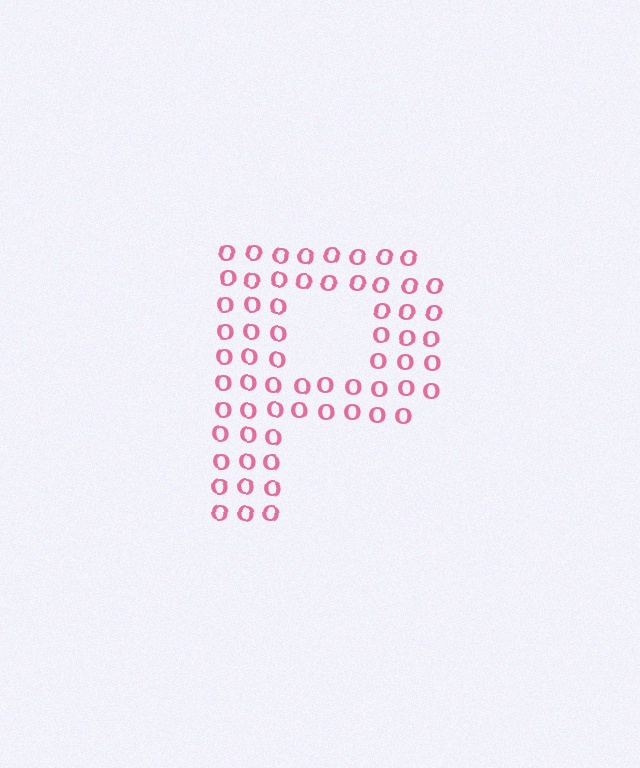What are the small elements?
The small elements are letter O's.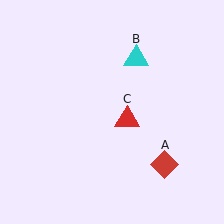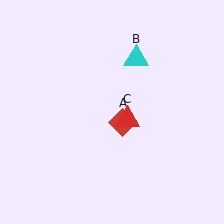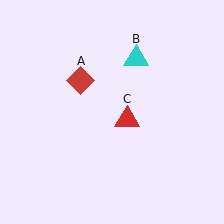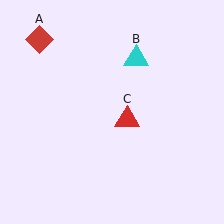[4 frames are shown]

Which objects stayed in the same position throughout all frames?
Cyan triangle (object B) and red triangle (object C) remained stationary.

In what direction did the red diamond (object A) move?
The red diamond (object A) moved up and to the left.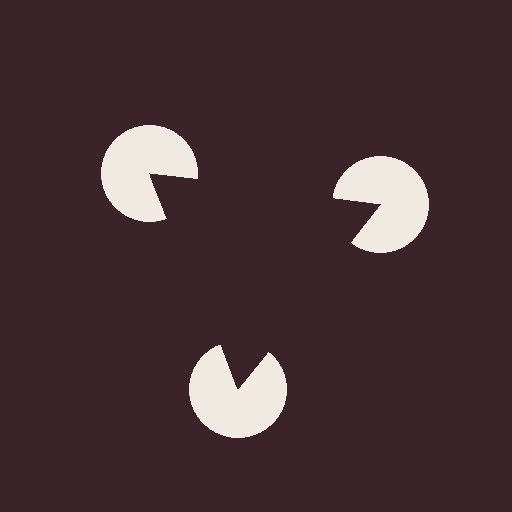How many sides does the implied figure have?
3 sides.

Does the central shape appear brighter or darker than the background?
It typically appears slightly darker than the background, even though no actual brightness change is drawn.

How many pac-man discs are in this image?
There are 3 — one at each vertex of the illusory triangle.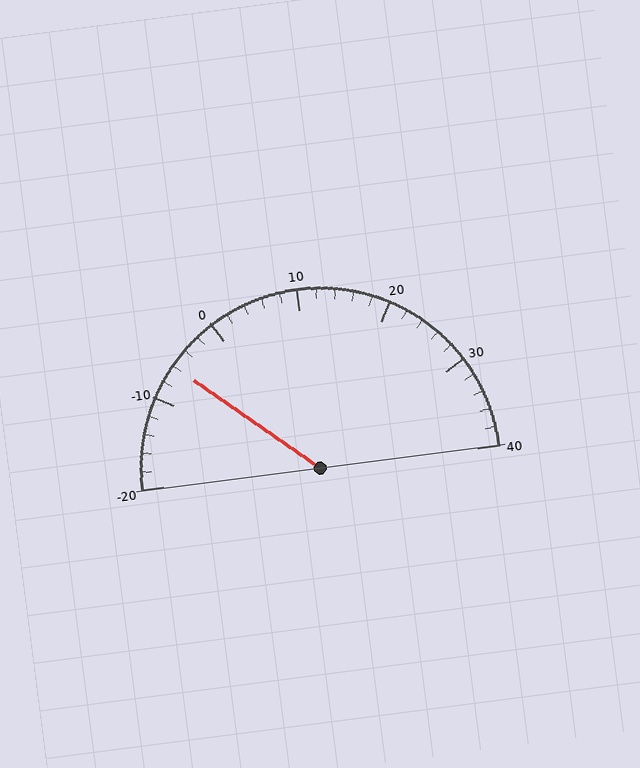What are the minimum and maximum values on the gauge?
The gauge ranges from -20 to 40.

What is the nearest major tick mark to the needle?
The nearest major tick mark is -10.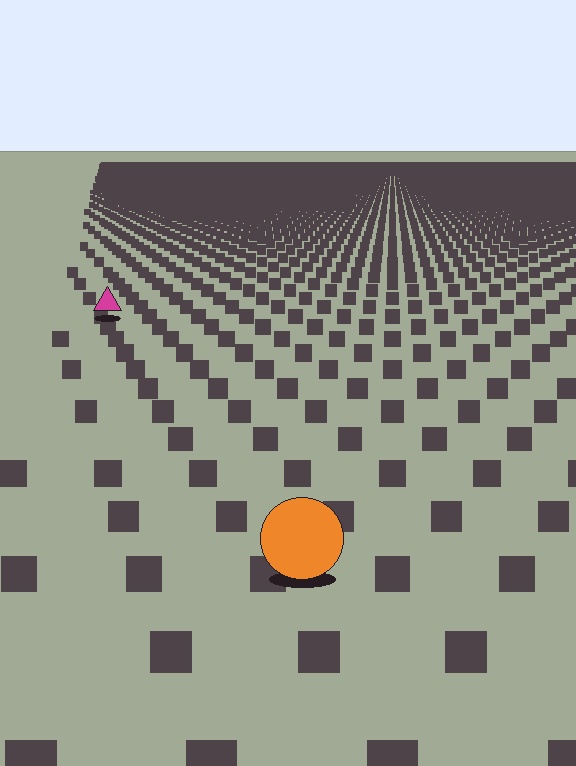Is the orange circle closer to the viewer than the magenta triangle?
Yes. The orange circle is closer — you can tell from the texture gradient: the ground texture is coarser near it.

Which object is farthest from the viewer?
The magenta triangle is farthest from the viewer. It appears smaller and the ground texture around it is denser.